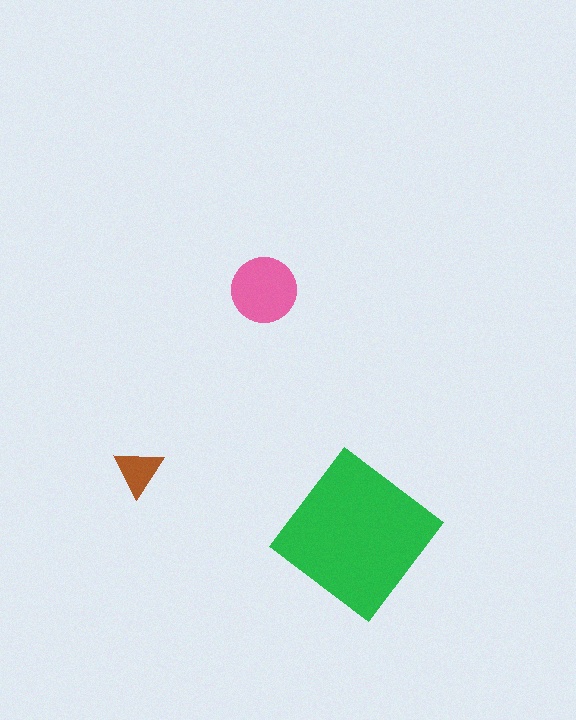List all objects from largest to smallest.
The green diamond, the pink circle, the brown triangle.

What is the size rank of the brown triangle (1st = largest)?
3rd.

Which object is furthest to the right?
The green diamond is rightmost.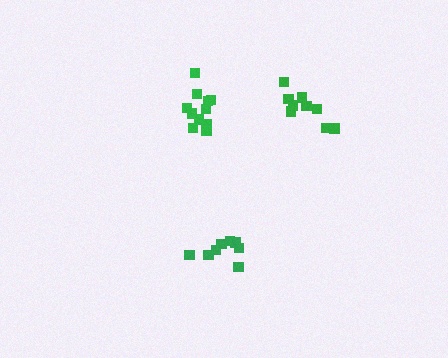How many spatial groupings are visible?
There are 3 spatial groupings.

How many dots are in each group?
Group 1: 11 dots, Group 2: 9 dots, Group 3: 8 dots (28 total).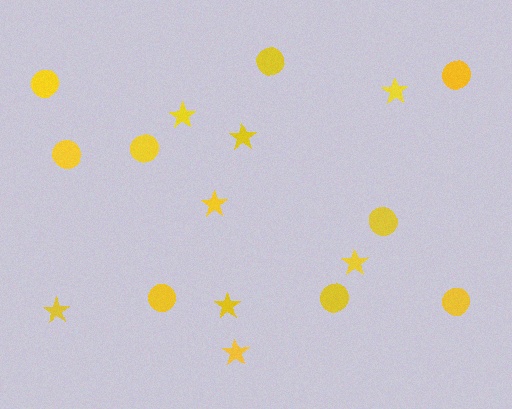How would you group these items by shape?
There are 2 groups: one group of stars (8) and one group of circles (9).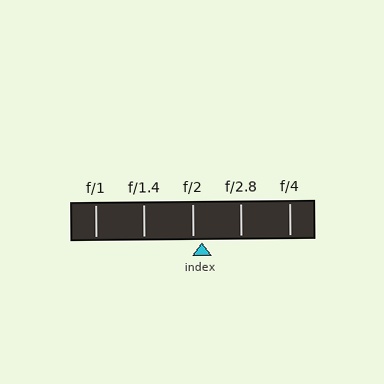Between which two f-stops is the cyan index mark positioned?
The index mark is between f/2 and f/2.8.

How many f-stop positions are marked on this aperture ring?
There are 5 f-stop positions marked.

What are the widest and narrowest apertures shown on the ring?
The widest aperture shown is f/1 and the narrowest is f/4.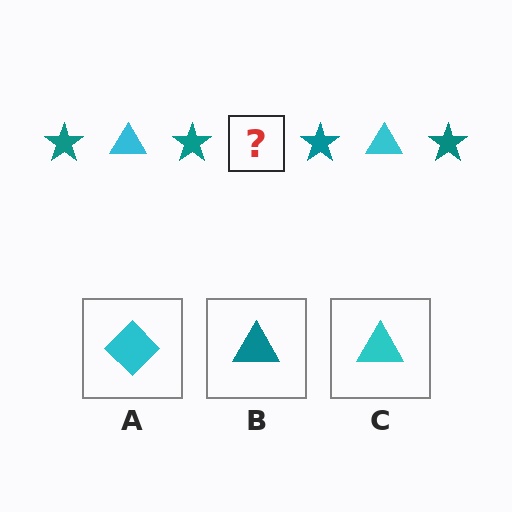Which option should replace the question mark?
Option C.